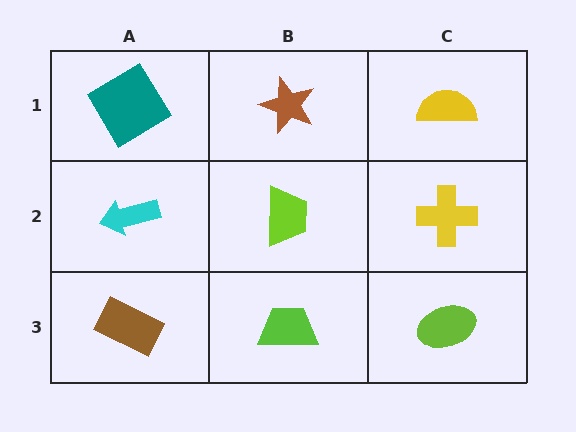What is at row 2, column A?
A cyan arrow.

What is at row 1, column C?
A yellow semicircle.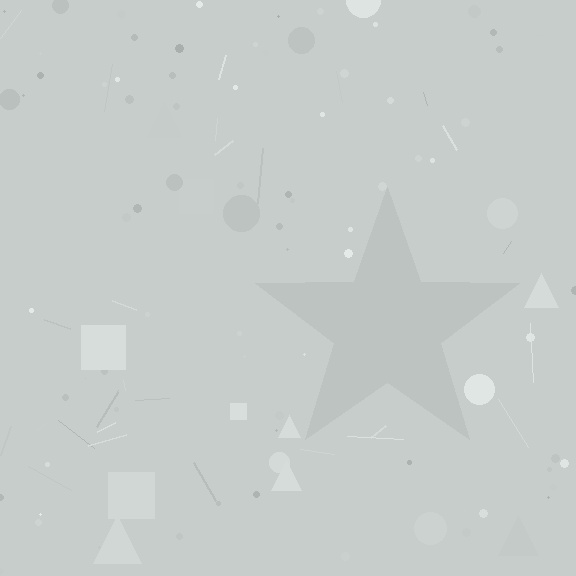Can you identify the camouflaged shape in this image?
The camouflaged shape is a star.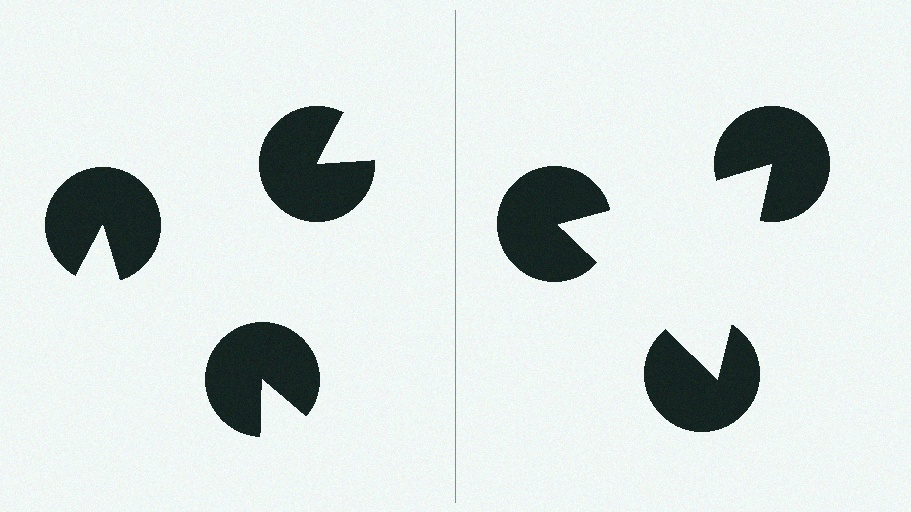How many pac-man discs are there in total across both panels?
6 — 3 on each side.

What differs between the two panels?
The pac-man discs are positioned identically on both sides; only the wedge orientations differ. On the right they align to a triangle; on the left they are misaligned.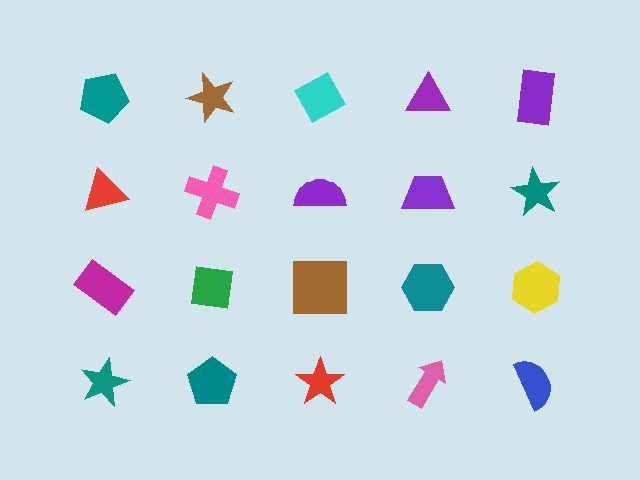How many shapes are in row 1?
5 shapes.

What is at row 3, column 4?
A teal hexagon.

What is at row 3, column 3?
A brown square.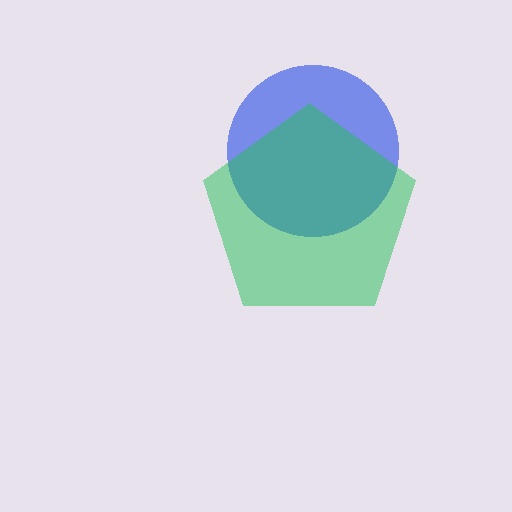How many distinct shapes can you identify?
There are 2 distinct shapes: a blue circle, a green pentagon.